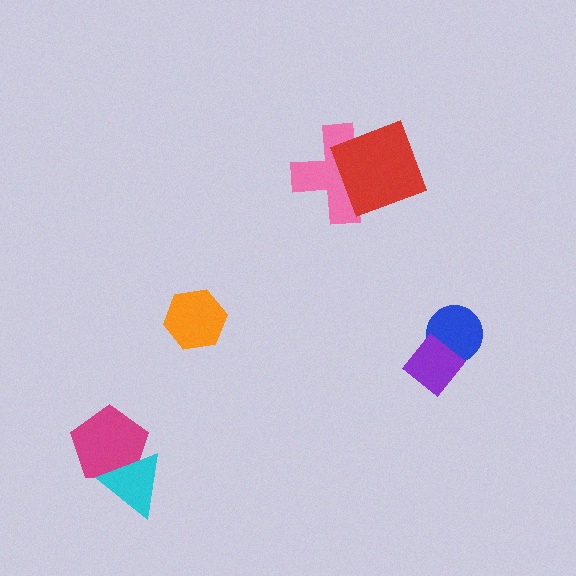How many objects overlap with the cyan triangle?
1 object overlaps with the cyan triangle.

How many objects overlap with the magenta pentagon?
1 object overlaps with the magenta pentagon.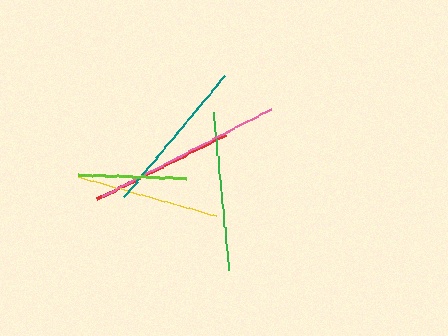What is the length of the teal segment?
The teal segment is approximately 157 pixels long.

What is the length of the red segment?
The red segment is approximately 144 pixels long.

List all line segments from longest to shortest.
From longest to shortest: pink, green, teal, yellow, red, lime.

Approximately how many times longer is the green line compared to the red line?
The green line is approximately 1.1 times the length of the red line.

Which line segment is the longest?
The pink line is the longest at approximately 190 pixels.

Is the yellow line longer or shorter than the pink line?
The pink line is longer than the yellow line.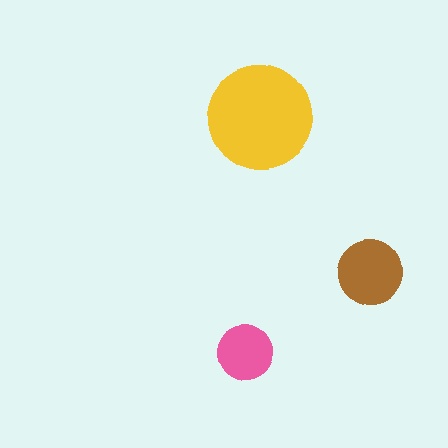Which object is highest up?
The yellow circle is topmost.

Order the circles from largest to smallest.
the yellow one, the brown one, the pink one.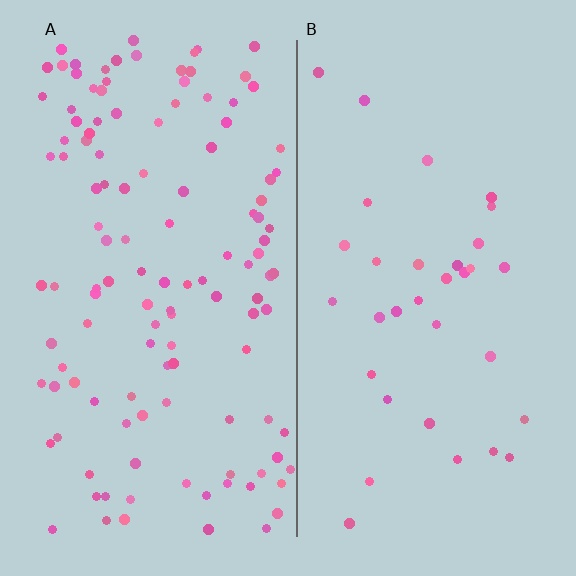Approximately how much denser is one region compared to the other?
Approximately 3.6× — region A over region B.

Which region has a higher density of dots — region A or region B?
A (the left).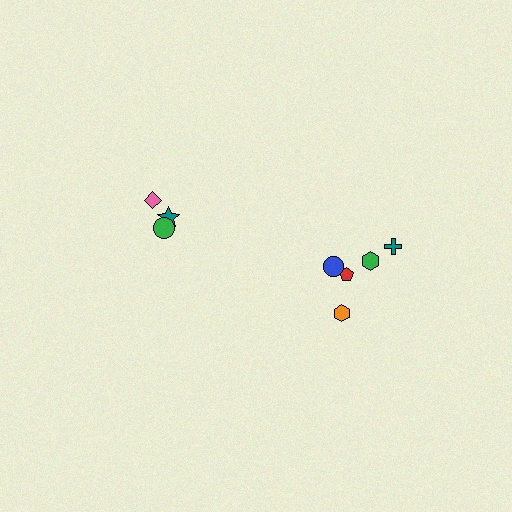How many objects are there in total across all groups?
There are 8 objects.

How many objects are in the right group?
There are 5 objects.